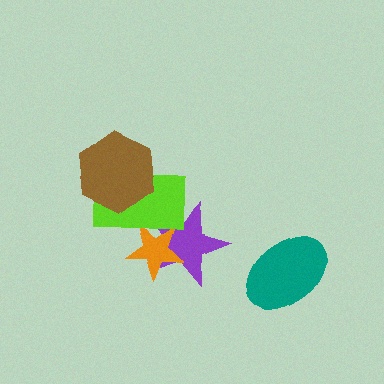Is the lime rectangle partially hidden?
Yes, it is partially covered by another shape.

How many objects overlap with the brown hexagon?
1 object overlaps with the brown hexagon.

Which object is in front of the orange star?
The lime rectangle is in front of the orange star.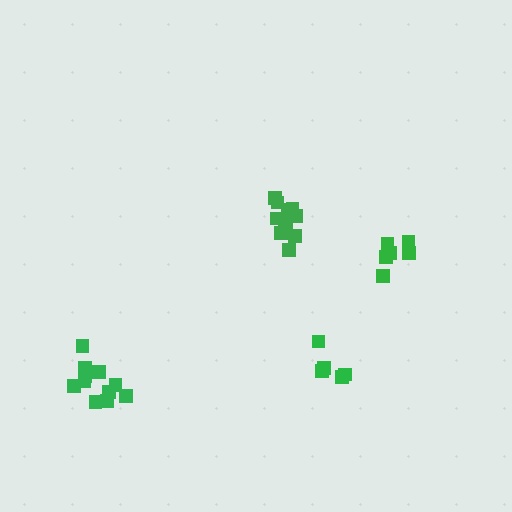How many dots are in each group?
Group 1: 6 dots, Group 2: 5 dots, Group 3: 11 dots, Group 4: 11 dots (33 total).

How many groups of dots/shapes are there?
There are 4 groups.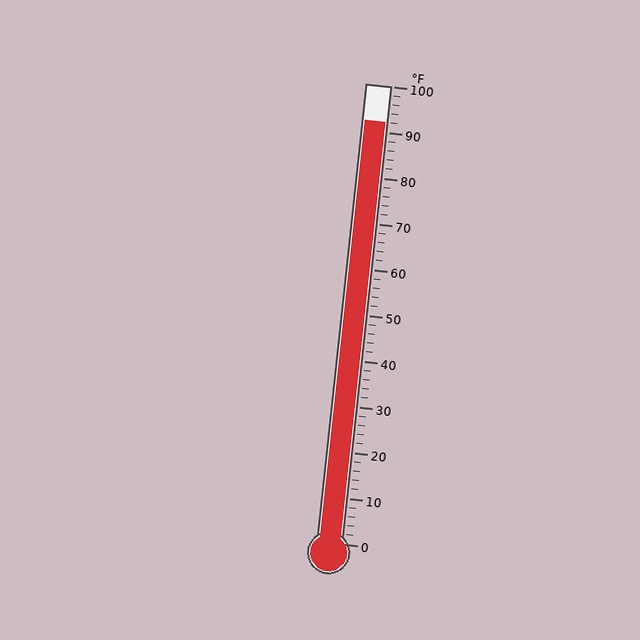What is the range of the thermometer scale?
The thermometer scale ranges from 0°F to 100°F.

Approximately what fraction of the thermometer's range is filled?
The thermometer is filled to approximately 90% of its range.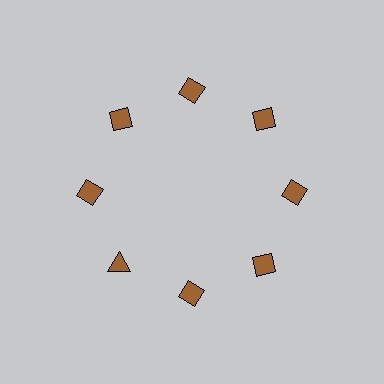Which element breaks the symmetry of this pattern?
The brown triangle at roughly the 8 o'clock position breaks the symmetry. All other shapes are brown diamonds.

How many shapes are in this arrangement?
There are 8 shapes arranged in a ring pattern.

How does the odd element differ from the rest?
It has a different shape: triangle instead of diamond.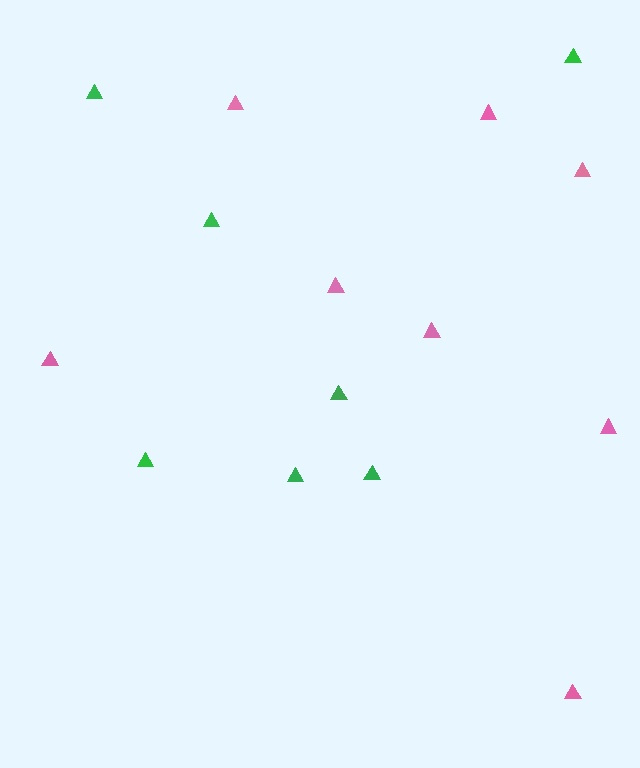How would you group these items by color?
There are 2 groups: one group of green triangles (7) and one group of pink triangles (8).